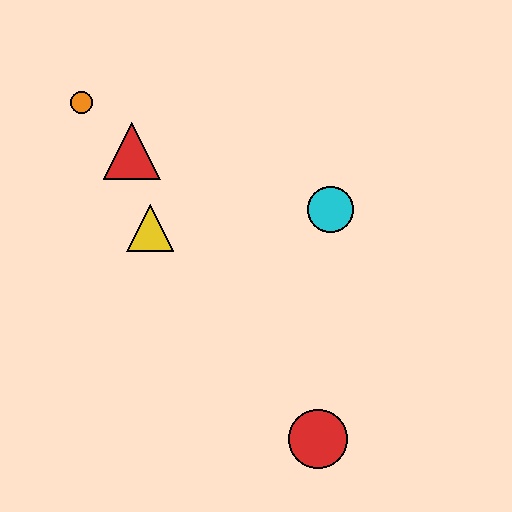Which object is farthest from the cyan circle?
The orange circle is farthest from the cyan circle.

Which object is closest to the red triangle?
The orange circle is closest to the red triangle.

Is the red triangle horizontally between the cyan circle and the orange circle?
Yes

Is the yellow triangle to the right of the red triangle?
Yes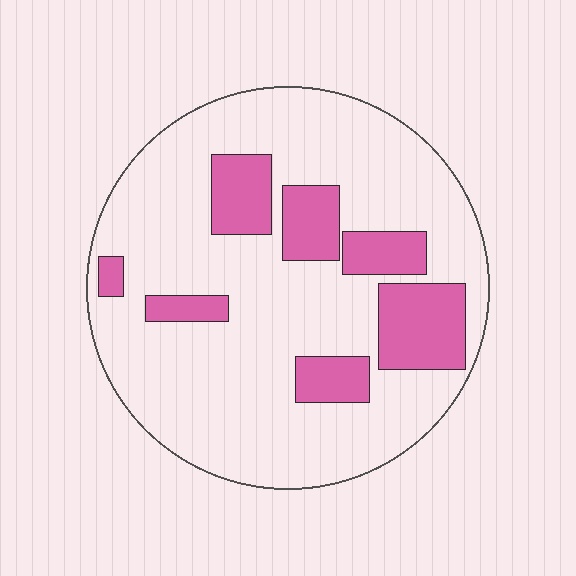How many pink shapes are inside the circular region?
7.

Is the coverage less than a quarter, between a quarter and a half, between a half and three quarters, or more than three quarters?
Less than a quarter.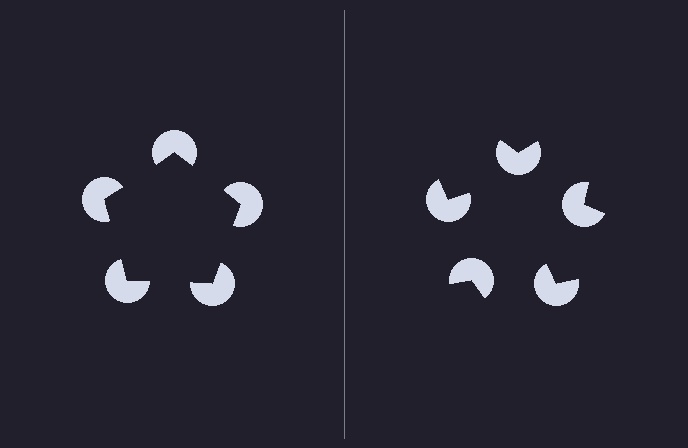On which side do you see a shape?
An illusory pentagon appears on the left side. On the right side the wedge cuts are rotated, so no coherent shape forms.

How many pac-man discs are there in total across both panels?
10 — 5 on each side.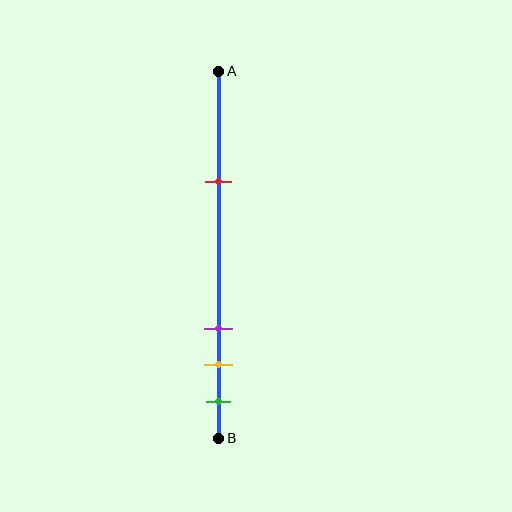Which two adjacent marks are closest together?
The yellow and green marks are the closest adjacent pair.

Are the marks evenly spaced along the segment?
No, the marks are not evenly spaced.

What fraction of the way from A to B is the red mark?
The red mark is approximately 30% (0.3) of the way from A to B.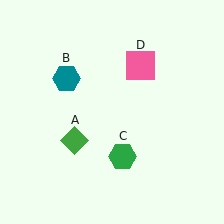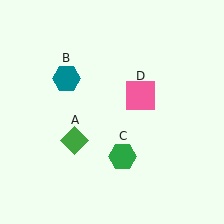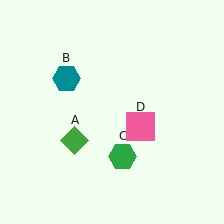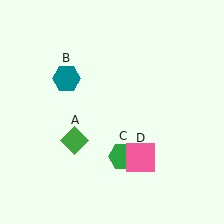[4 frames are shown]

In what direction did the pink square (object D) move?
The pink square (object D) moved down.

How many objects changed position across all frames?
1 object changed position: pink square (object D).